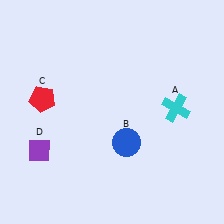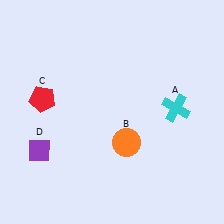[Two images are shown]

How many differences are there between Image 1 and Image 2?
There is 1 difference between the two images.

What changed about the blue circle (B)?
In Image 1, B is blue. In Image 2, it changed to orange.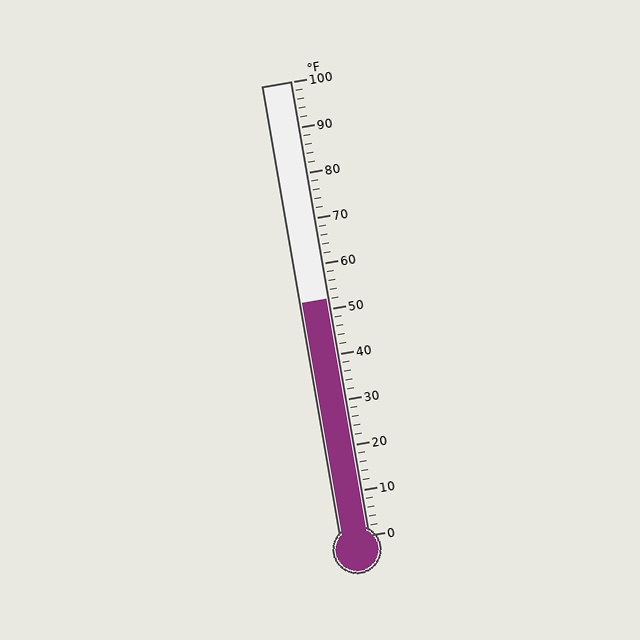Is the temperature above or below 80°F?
The temperature is below 80°F.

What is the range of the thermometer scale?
The thermometer scale ranges from 0°F to 100°F.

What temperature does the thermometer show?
The thermometer shows approximately 52°F.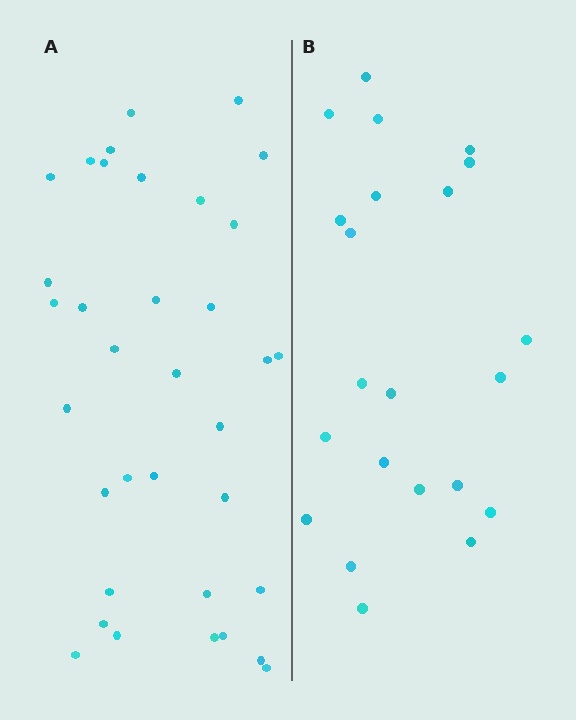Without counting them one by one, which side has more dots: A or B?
Region A (the left region) has more dots.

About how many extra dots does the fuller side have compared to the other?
Region A has approximately 15 more dots than region B.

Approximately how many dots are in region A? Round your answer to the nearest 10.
About 40 dots. (The exact count is 35, which rounds to 40.)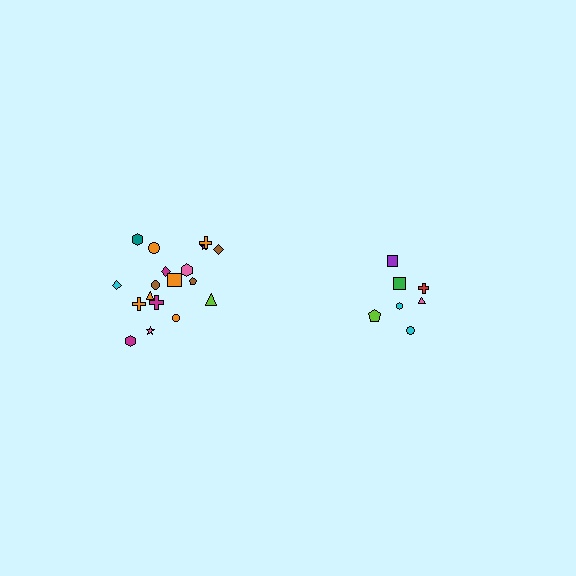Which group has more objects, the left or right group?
The left group.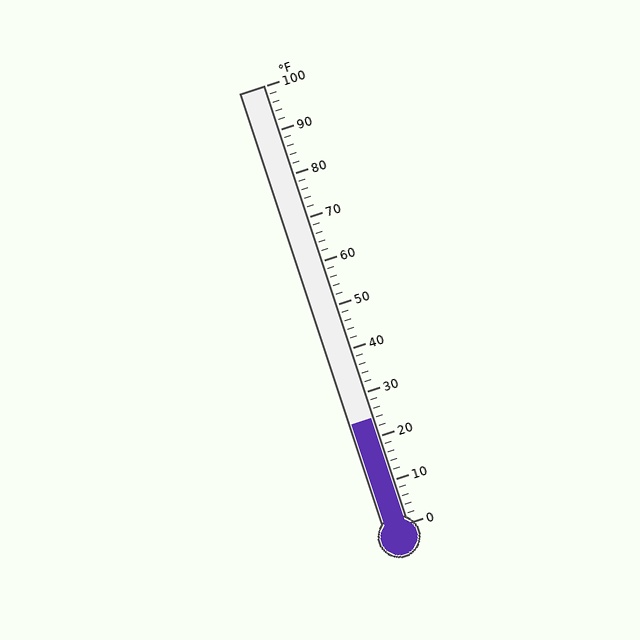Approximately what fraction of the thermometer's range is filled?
The thermometer is filled to approximately 25% of its range.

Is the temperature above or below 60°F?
The temperature is below 60°F.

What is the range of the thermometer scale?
The thermometer scale ranges from 0°F to 100°F.